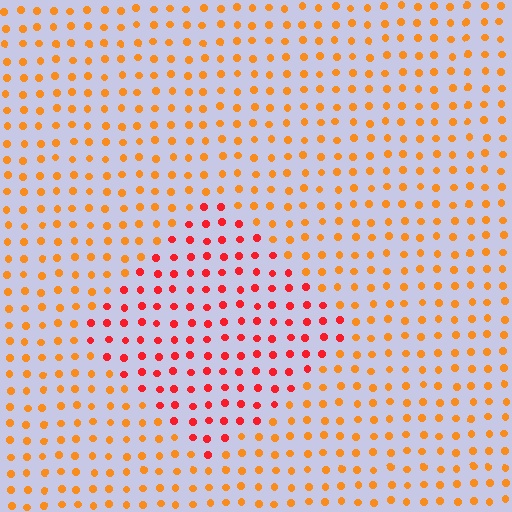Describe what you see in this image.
The image is filled with small orange elements in a uniform arrangement. A diamond-shaped region is visible where the elements are tinted to a slightly different hue, forming a subtle color boundary.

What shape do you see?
I see a diamond.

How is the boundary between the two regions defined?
The boundary is defined purely by a slight shift in hue (about 35 degrees). Spacing, size, and orientation are identical on both sides.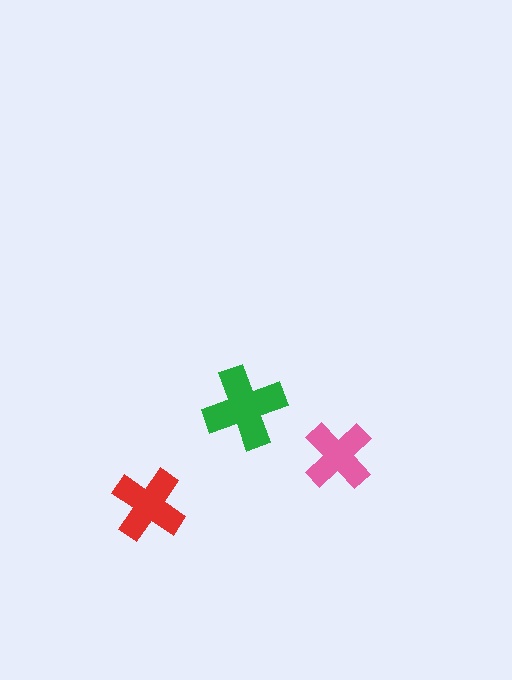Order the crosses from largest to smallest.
the green one, the red one, the pink one.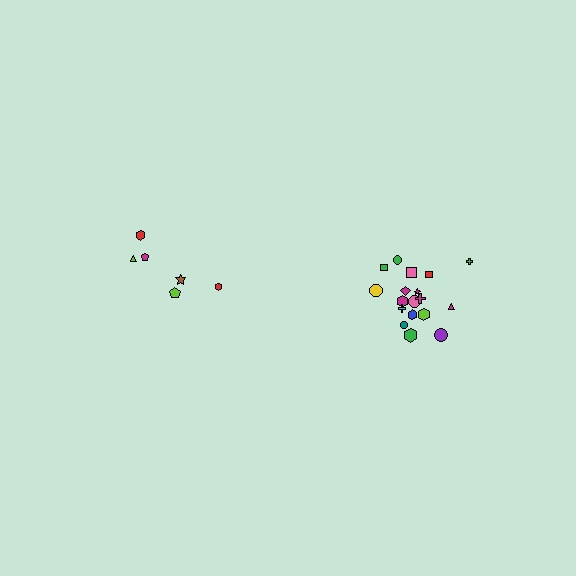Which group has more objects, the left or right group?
The right group.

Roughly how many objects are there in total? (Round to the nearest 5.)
Roughly 25 objects in total.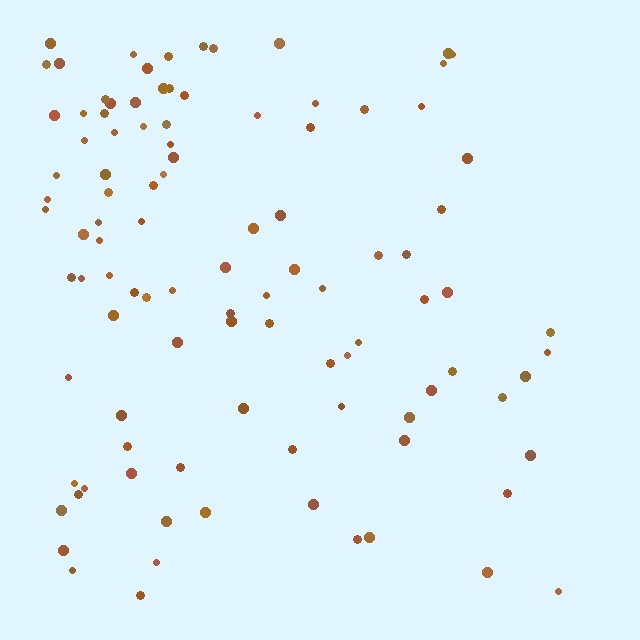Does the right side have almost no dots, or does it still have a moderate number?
Still a moderate number, just noticeably fewer than the left.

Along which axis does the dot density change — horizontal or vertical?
Horizontal.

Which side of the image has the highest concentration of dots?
The left.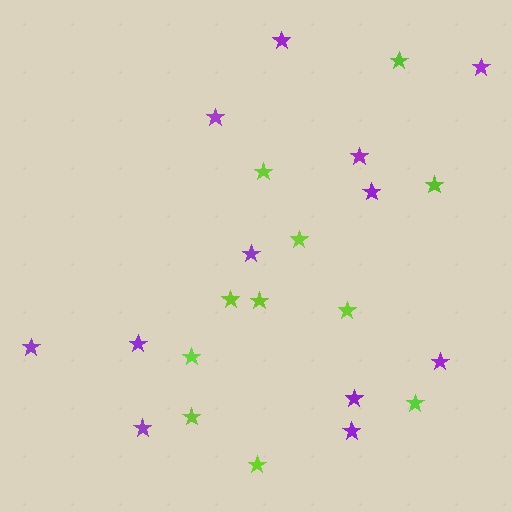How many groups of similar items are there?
There are 2 groups: one group of lime stars (11) and one group of purple stars (12).